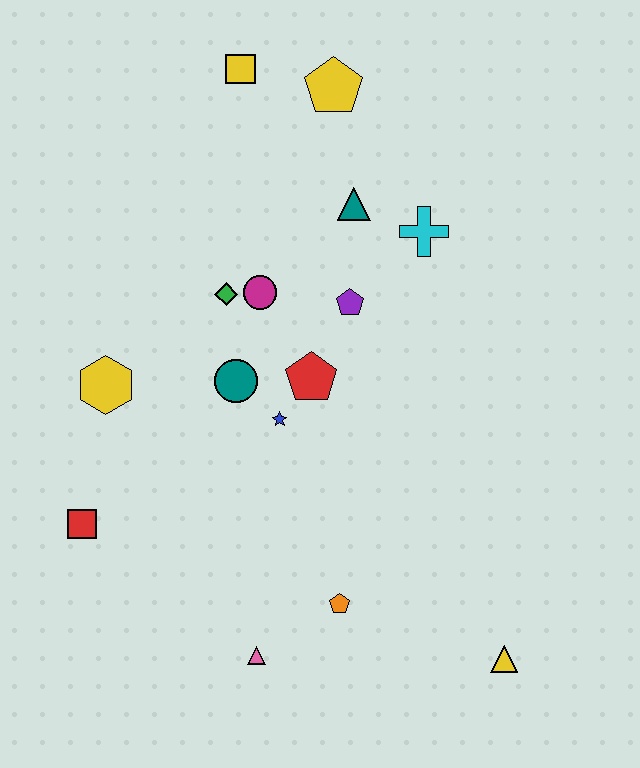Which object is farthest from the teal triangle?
The yellow triangle is farthest from the teal triangle.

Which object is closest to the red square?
The yellow hexagon is closest to the red square.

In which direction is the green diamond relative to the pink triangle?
The green diamond is above the pink triangle.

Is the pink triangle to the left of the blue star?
Yes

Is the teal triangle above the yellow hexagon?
Yes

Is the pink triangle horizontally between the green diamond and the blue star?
Yes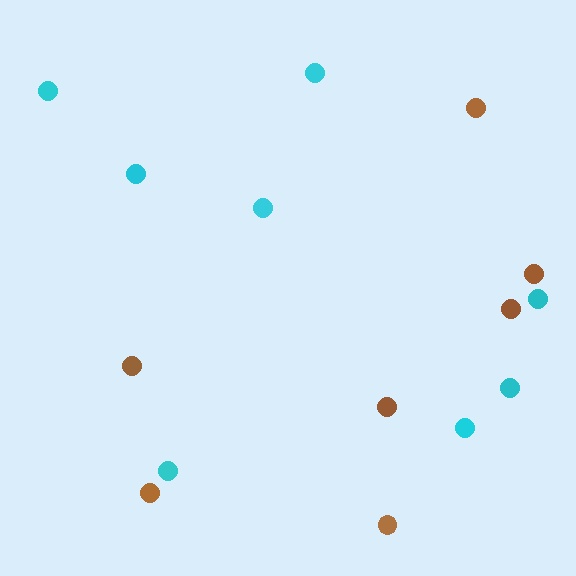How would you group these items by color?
There are 2 groups: one group of brown circles (7) and one group of cyan circles (8).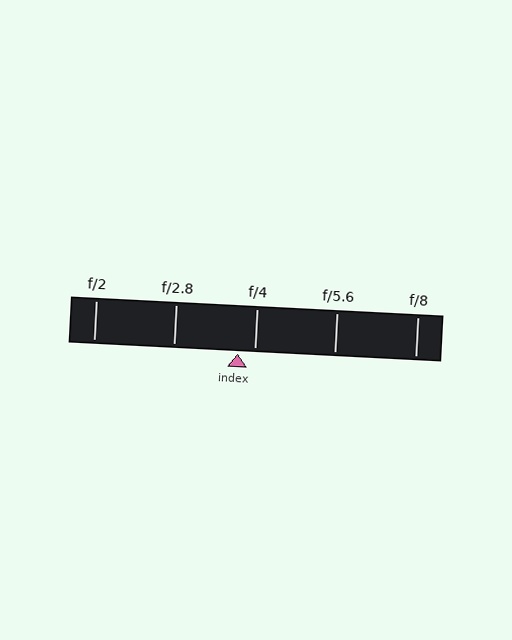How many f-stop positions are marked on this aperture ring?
There are 5 f-stop positions marked.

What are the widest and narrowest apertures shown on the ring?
The widest aperture shown is f/2 and the narrowest is f/8.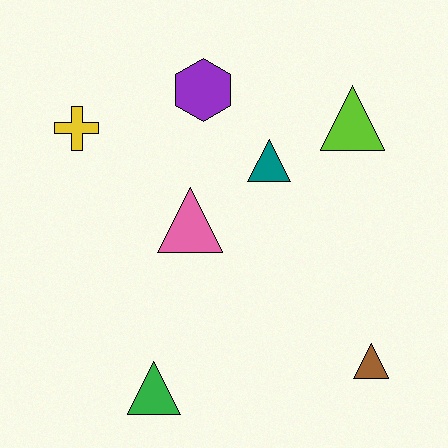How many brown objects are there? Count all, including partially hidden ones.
There is 1 brown object.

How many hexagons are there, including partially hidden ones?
There is 1 hexagon.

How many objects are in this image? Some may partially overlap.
There are 7 objects.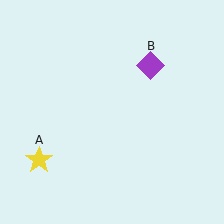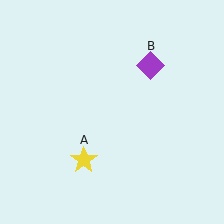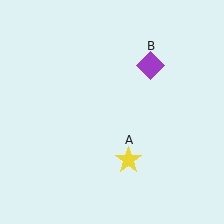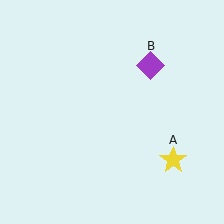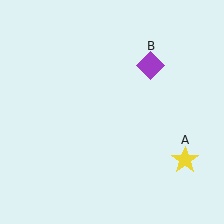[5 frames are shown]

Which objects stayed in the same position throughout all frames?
Purple diamond (object B) remained stationary.